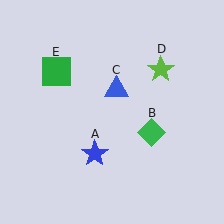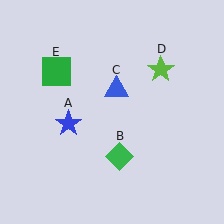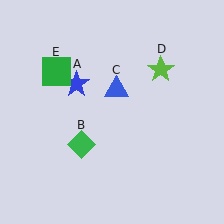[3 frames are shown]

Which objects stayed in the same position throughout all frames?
Blue triangle (object C) and lime star (object D) and green square (object E) remained stationary.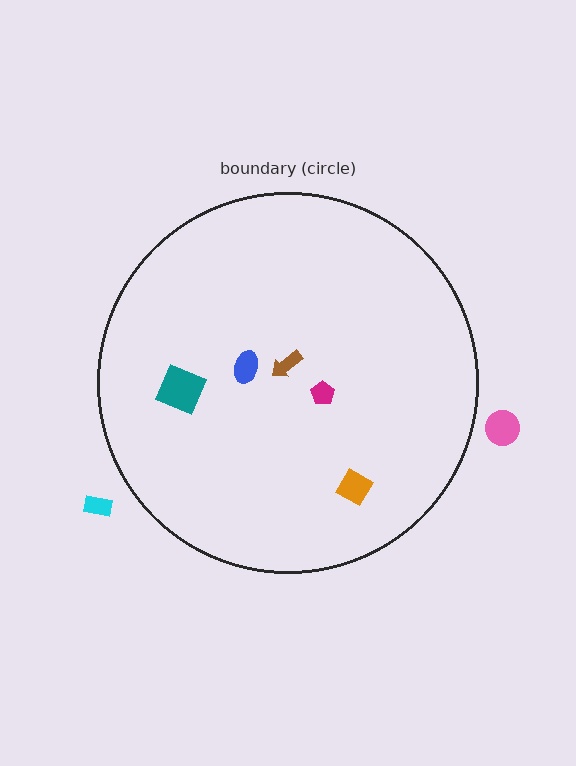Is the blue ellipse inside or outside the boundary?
Inside.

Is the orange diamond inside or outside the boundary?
Inside.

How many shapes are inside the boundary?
5 inside, 2 outside.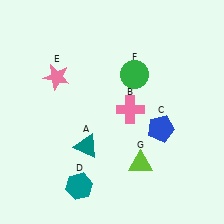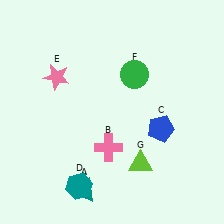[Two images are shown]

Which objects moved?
The objects that moved are: the teal triangle (A), the pink cross (B).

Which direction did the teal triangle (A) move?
The teal triangle (A) moved down.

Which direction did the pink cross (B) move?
The pink cross (B) moved down.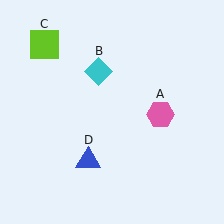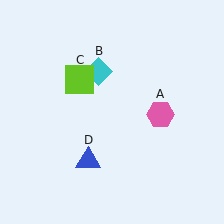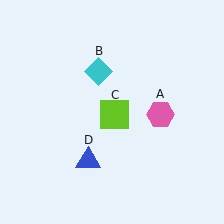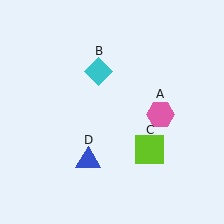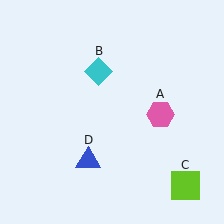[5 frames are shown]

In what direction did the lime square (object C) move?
The lime square (object C) moved down and to the right.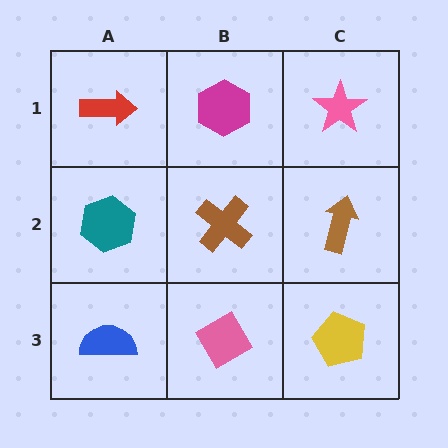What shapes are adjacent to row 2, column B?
A magenta hexagon (row 1, column B), a pink diamond (row 3, column B), a teal hexagon (row 2, column A), a brown arrow (row 2, column C).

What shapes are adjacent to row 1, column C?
A brown arrow (row 2, column C), a magenta hexagon (row 1, column B).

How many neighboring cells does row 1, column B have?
3.